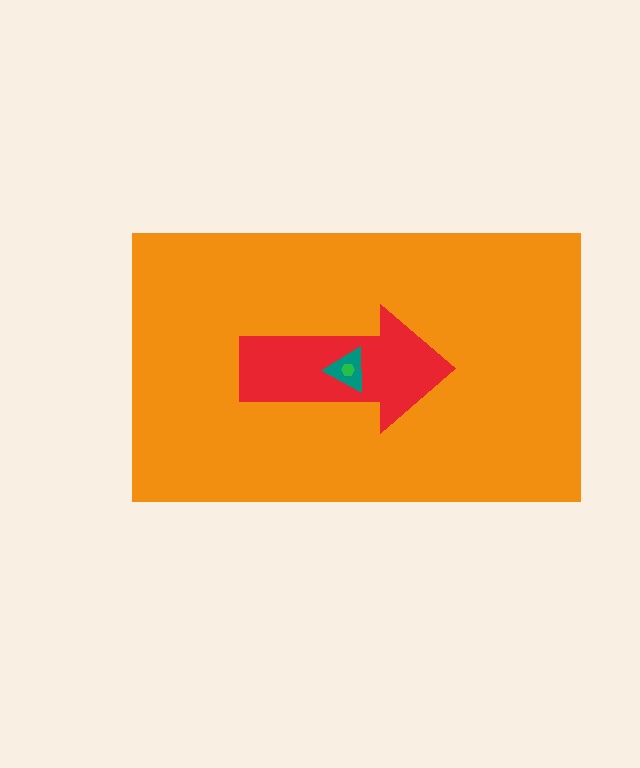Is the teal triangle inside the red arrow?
Yes.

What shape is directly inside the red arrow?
The teal triangle.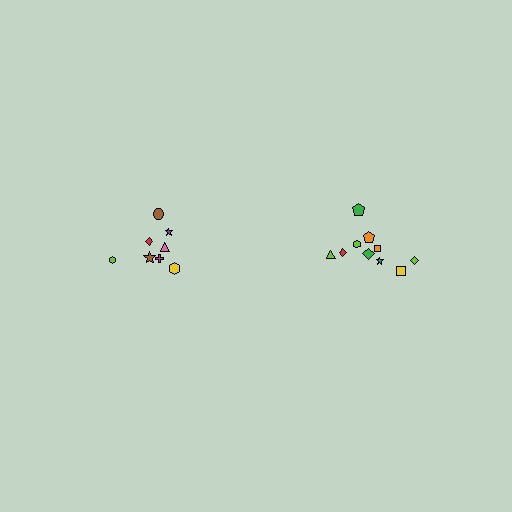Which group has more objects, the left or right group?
The right group.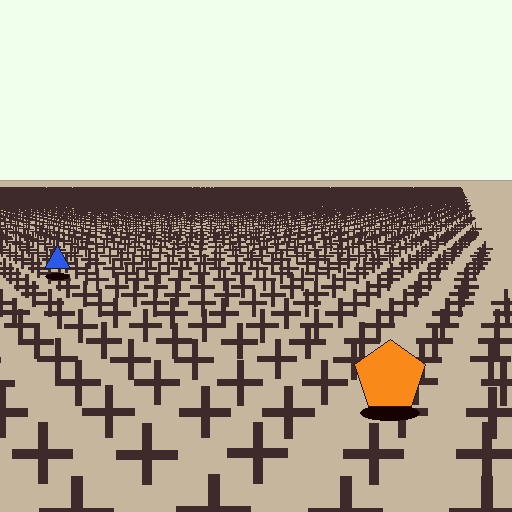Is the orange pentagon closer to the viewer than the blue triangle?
Yes. The orange pentagon is closer — you can tell from the texture gradient: the ground texture is coarser near it.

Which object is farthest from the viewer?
The blue triangle is farthest from the viewer. It appears smaller and the ground texture around it is denser.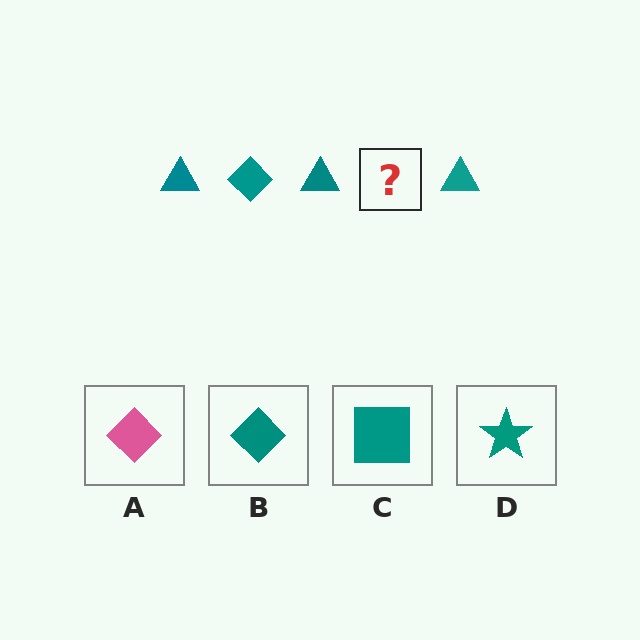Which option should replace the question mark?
Option B.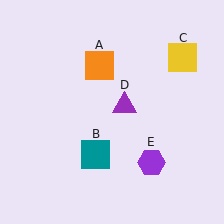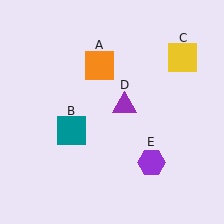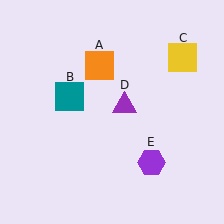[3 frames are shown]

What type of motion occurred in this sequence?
The teal square (object B) rotated clockwise around the center of the scene.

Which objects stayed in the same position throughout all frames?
Orange square (object A) and yellow square (object C) and purple triangle (object D) and purple hexagon (object E) remained stationary.